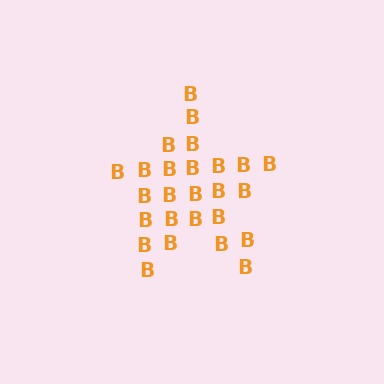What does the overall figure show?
The overall figure shows a star.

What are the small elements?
The small elements are letter B's.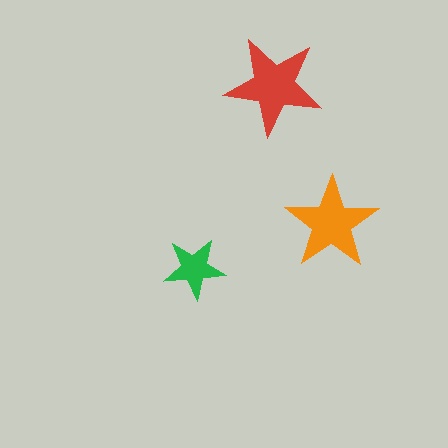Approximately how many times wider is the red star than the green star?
About 1.5 times wider.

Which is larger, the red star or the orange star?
The red one.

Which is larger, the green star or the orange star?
The orange one.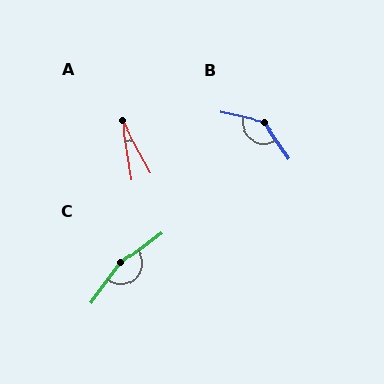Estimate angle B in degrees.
Approximately 136 degrees.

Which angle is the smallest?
A, at approximately 20 degrees.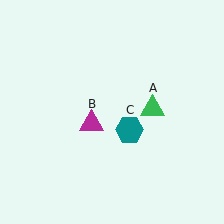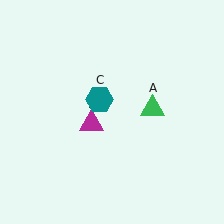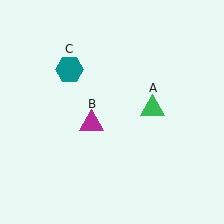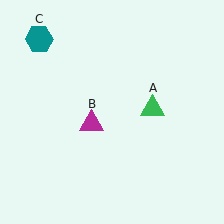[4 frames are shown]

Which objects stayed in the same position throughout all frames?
Green triangle (object A) and magenta triangle (object B) remained stationary.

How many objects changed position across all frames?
1 object changed position: teal hexagon (object C).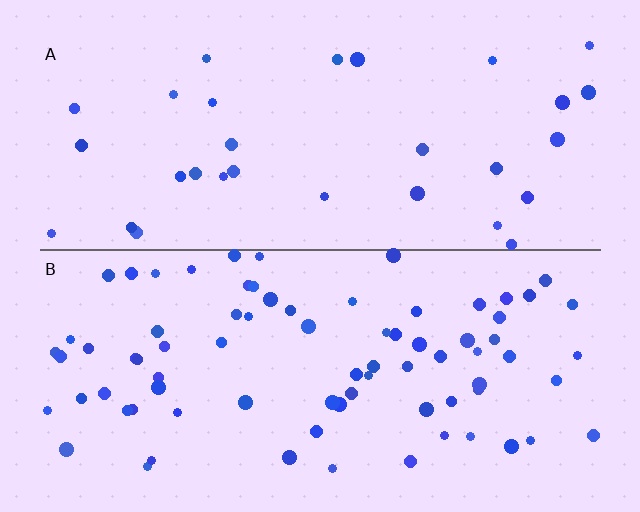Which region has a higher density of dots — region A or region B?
B (the bottom).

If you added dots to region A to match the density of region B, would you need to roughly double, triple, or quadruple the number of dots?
Approximately triple.